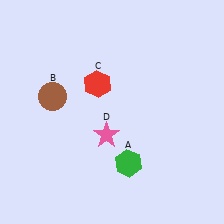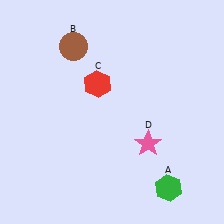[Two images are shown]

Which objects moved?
The objects that moved are: the green hexagon (A), the brown circle (B), the pink star (D).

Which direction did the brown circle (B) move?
The brown circle (B) moved up.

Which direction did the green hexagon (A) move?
The green hexagon (A) moved right.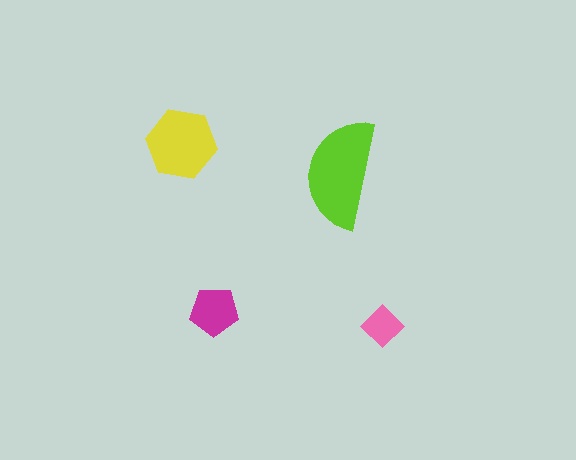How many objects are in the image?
There are 4 objects in the image.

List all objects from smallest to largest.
The pink diamond, the magenta pentagon, the yellow hexagon, the lime semicircle.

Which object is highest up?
The yellow hexagon is topmost.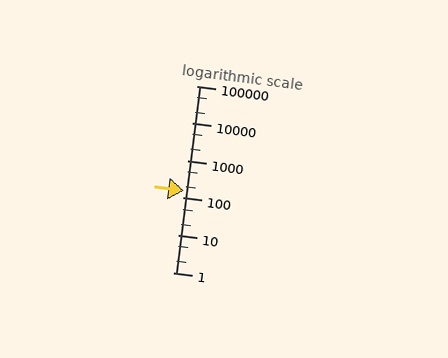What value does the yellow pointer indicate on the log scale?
The pointer indicates approximately 160.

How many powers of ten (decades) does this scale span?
The scale spans 5 decades, from 1 to 100000.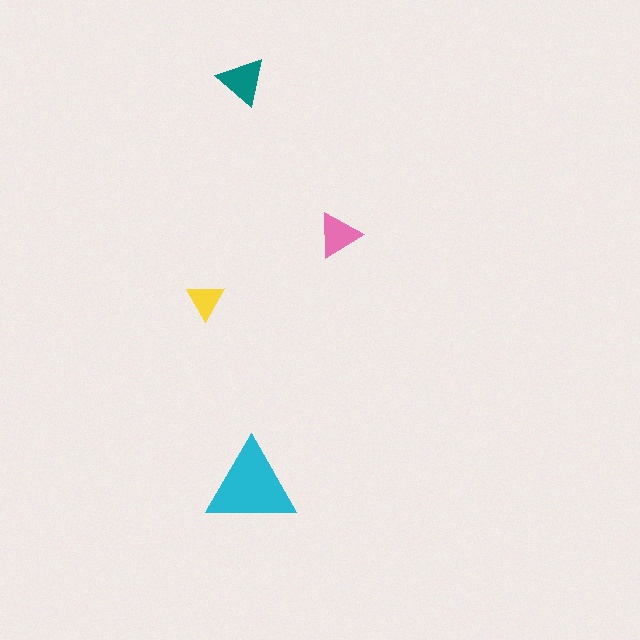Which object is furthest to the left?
The yellow triangle is leftmost.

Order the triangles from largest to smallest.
the cyan one, the teal one, the pink one, the yellow one.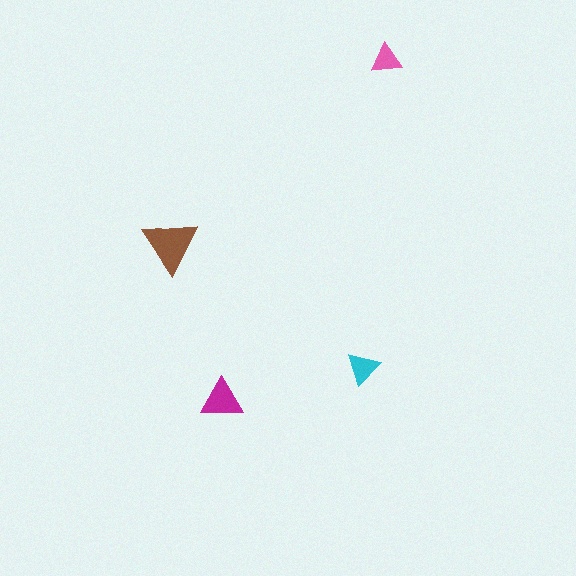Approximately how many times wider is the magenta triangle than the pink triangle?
About 1.5 times wider.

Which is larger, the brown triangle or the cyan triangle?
The brown one.